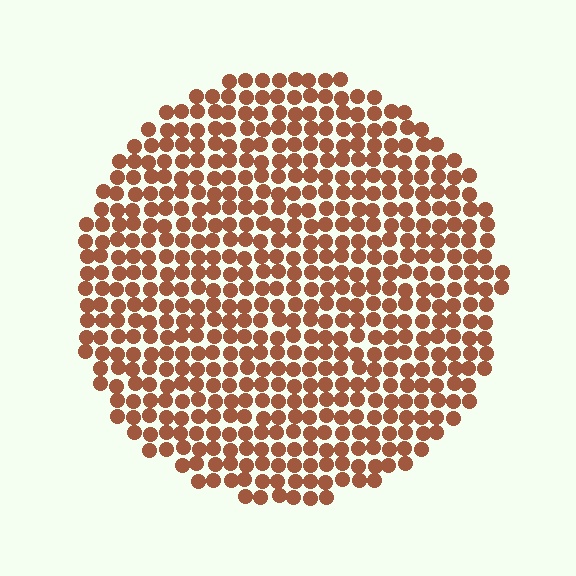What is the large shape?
The large shape is a circle.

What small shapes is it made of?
It is made of small circles.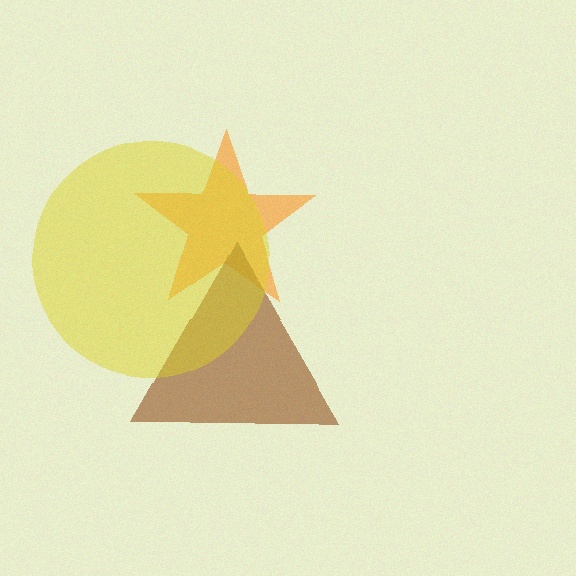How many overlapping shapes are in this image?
There are 3 overlapping shapes in the image.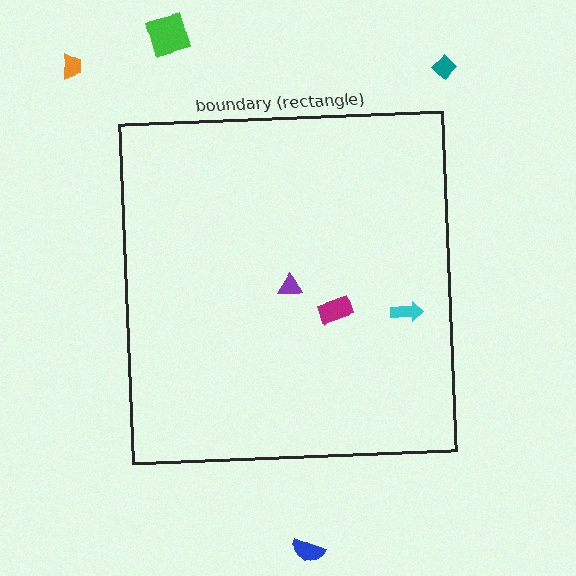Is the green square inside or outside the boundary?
Outside.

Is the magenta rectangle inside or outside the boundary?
Inside.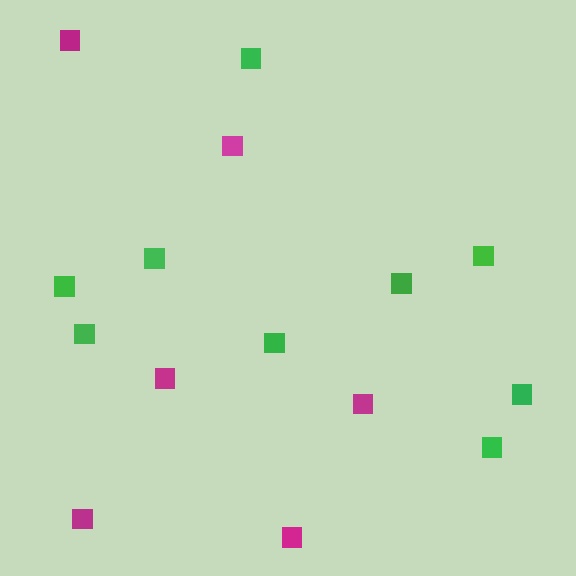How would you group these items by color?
There are 2 groups: one group of green squares (9) and one group of magenta squares (6).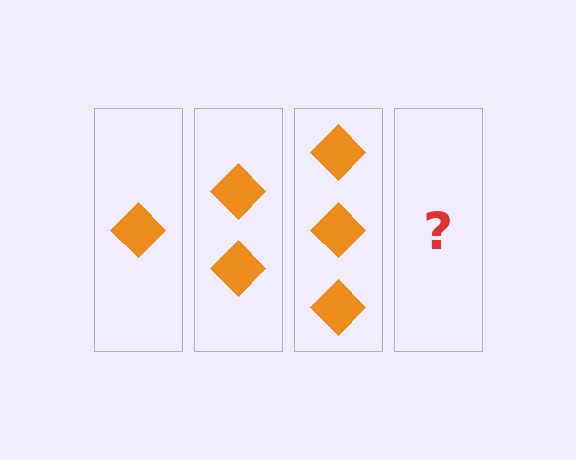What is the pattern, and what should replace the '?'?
The pattern is that each step adds one more diamond. The '?' should be 4 diamonds.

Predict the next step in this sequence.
The next step is 4 diamonds.